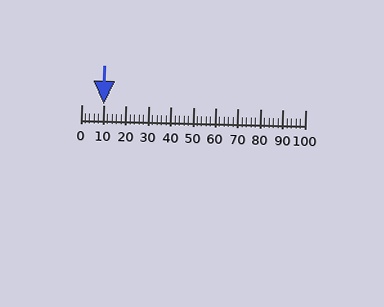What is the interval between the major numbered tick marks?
The major tick marks are spaced 10 units apart.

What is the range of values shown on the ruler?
The ruler shows values from 0 to 100.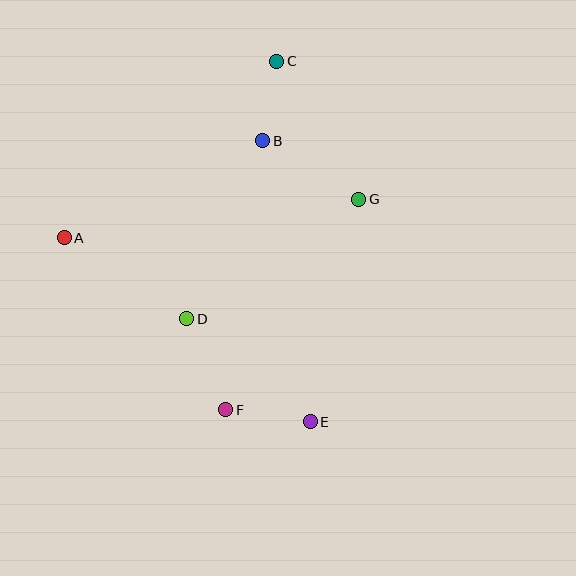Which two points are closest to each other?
Points B and C are closest to each other.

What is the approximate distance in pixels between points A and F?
The distance between A and F is approximately 236 pixels.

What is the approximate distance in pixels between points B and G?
The distance between B and G is approximately 113 pixels.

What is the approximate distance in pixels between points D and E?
The distance between D and E is approximately 161 pixels.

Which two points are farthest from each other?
Points C and E are farthest from each other.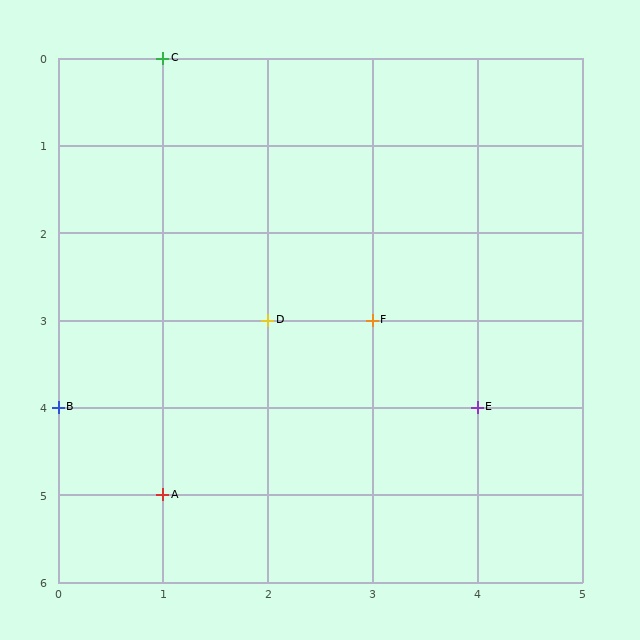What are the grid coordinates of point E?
Point E is at grid coordinates (4, 4).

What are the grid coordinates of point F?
Point F is at grid coordinates (3, 3).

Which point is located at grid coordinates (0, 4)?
Point B is at (0, 4).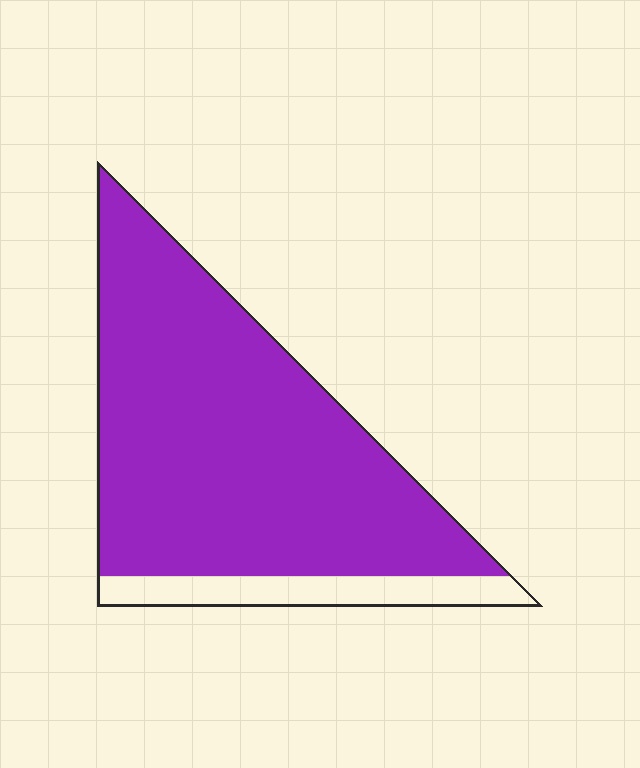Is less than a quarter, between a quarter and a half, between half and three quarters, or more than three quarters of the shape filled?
More than three quarters.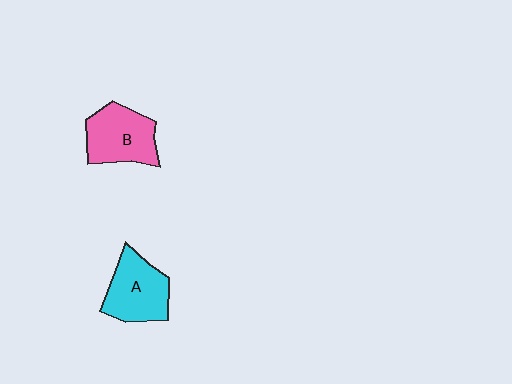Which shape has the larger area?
Shape B (pink).